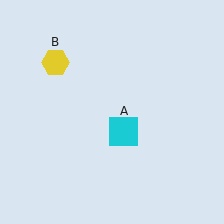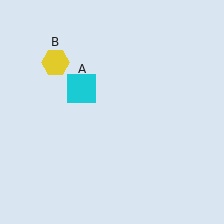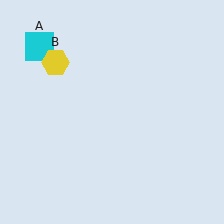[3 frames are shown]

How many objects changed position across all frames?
1 object changed position: cyan square (object A).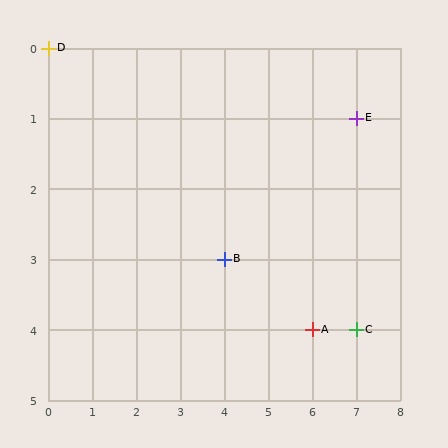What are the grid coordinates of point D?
Point D is at grid coordinates (0, 0).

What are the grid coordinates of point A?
Point A is at grid coordinates (6, 4).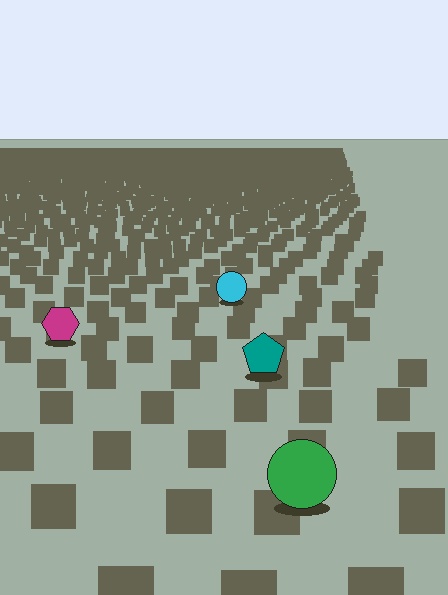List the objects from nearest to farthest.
From nearest to farthest: the green circle, the teal pentagon, the magenta hexagon, the cyan circle.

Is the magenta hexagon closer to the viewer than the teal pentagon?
No. The teal pentagon is closer — you can tell from the texture gradient: the ground texture is coarser near it.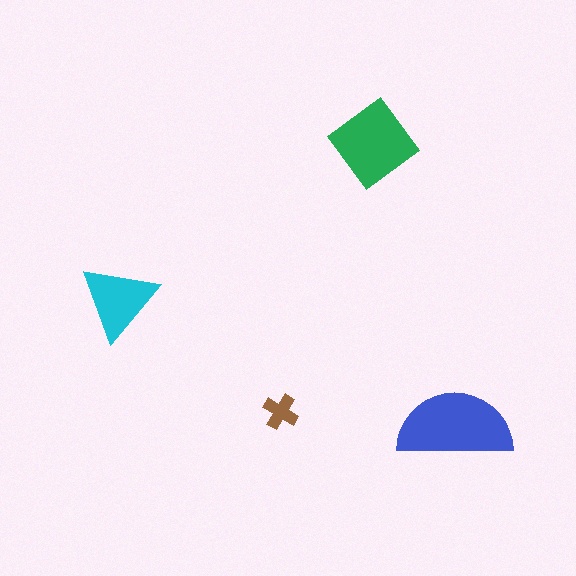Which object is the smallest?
The brown cross.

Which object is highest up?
The green diamond is topmost.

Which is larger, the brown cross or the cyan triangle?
The cyan triangle.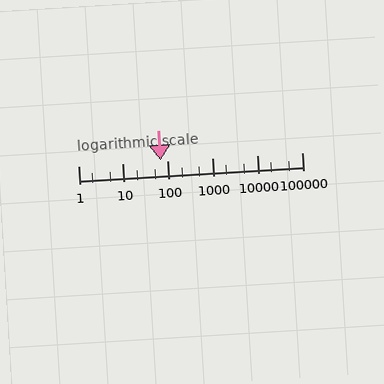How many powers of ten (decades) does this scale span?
The scale spans 5 decades, from 1 to 100000.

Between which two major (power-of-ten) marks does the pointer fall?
The pointer is between 10 and 100.